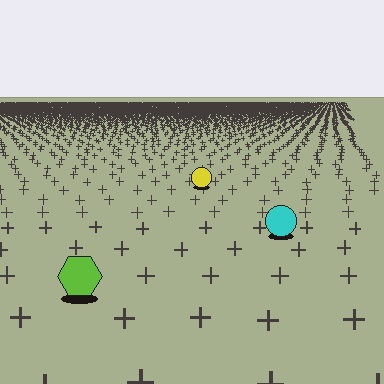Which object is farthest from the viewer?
The yellow circle is farthest from the viewer. It appears smaller and the ground texture around it is denser.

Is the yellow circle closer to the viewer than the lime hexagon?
No. The lime hexagon is closer — you can tell from the texture gradient: the ground texture is coarser near it.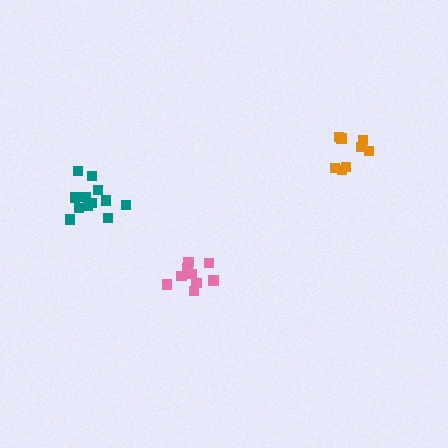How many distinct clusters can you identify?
There are 3 distinct clusters.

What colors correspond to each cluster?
The clusters are colored: teal, pink, orange.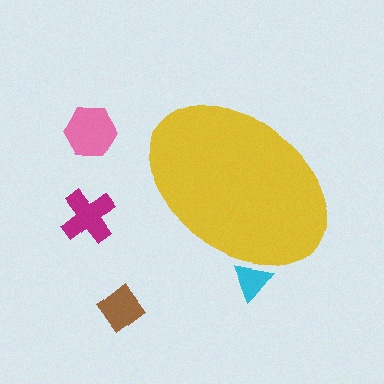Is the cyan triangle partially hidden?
Yes, the cyan triangle is partially hidden behind the yellow ellipse.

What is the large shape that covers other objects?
A yellow ellipse.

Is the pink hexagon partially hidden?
No, the pink hexagon is fully visible.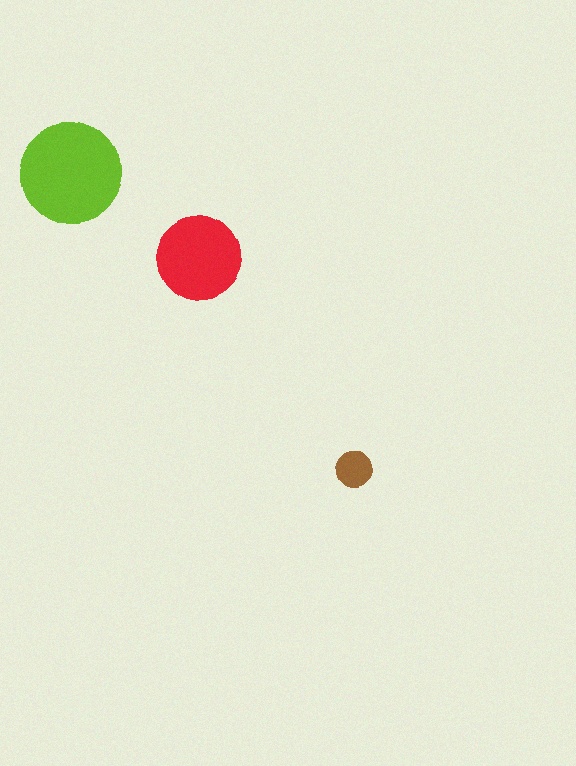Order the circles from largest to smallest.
the lime one, the red one, the brown one.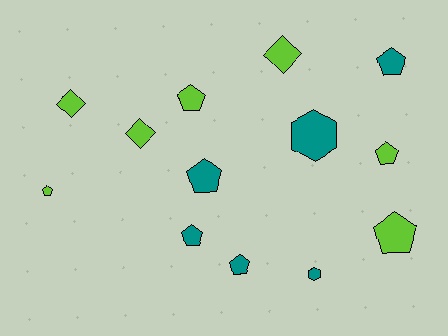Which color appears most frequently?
Lime, with 7 objects.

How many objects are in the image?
There are 13 objects.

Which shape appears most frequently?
Pentagon, with 8 objects.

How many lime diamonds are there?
There are 3 lime diamonds.